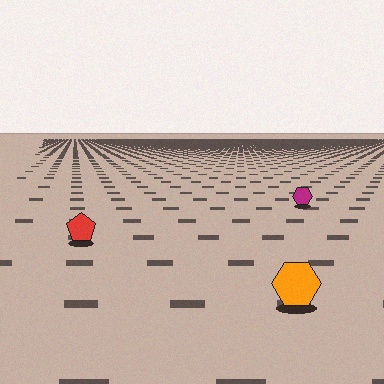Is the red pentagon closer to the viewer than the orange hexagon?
No. The orange hexagon is closer — you can tell from the texture gradient: the ground texture is coarser near it.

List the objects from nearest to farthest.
From nearest to farthest: the orange hexagon, the red pentagon, the magenta hexagon.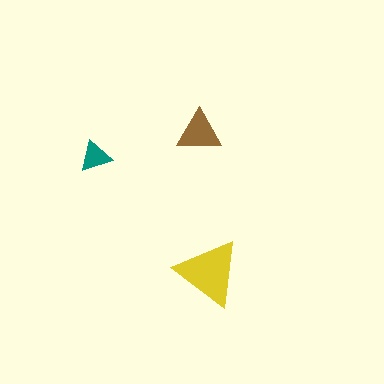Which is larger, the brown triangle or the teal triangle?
The brown one.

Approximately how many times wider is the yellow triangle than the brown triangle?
About 1.5 times wider.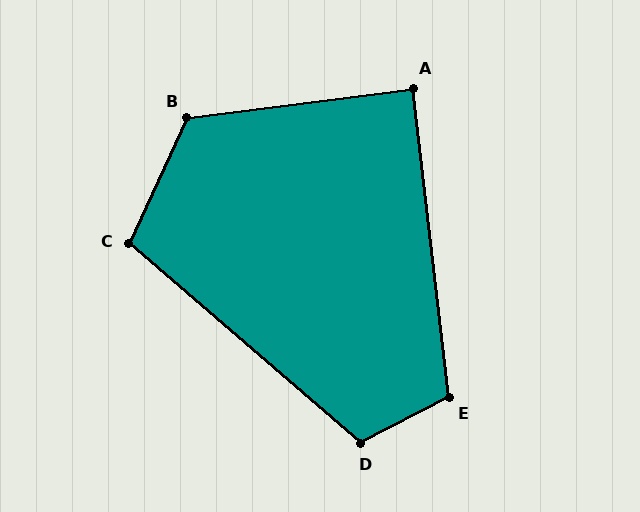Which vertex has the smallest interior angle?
A, at approximately 89 degrees.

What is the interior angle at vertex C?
Approximately 106 degrees (obtuse).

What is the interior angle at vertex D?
Approximately 112 degrees (obtuse).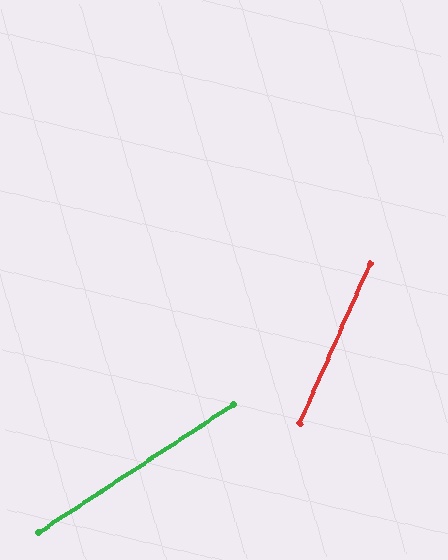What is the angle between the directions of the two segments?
Approximately 33 degrees.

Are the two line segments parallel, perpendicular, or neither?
Neither parallel nor perpendicular — they differ by about 33°.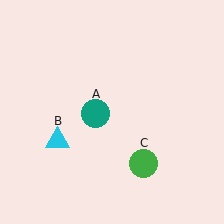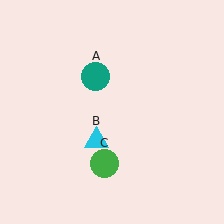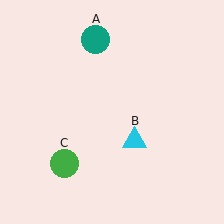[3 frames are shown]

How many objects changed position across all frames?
3 objects changed position: teal circle (object A), cyan triangle (object B), green circle (object C).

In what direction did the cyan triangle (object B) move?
The cyan triangle (object B) moved right.